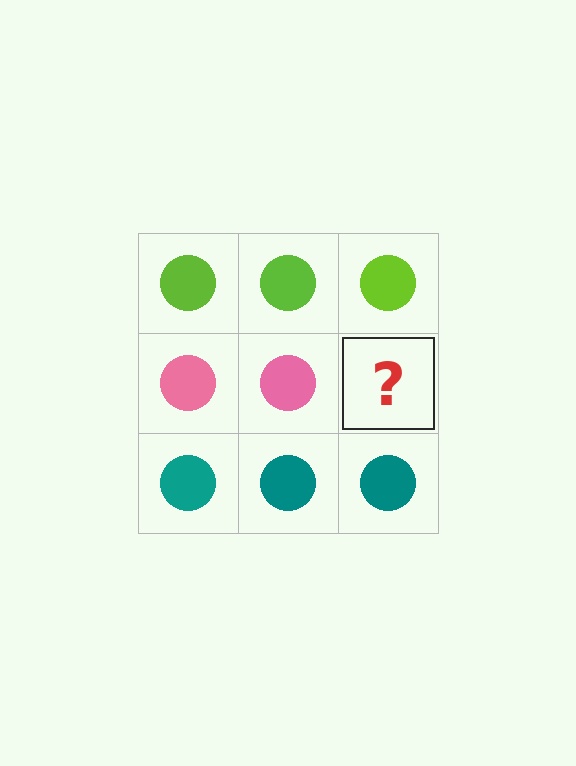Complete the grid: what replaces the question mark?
The question mark should be replaced with a pink circle.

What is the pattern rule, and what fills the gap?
The rule is that each row has a consistent color. The gap should be filled with a pink circle.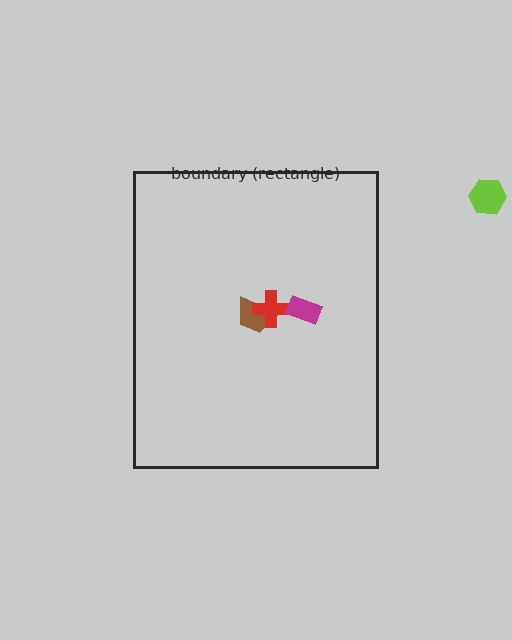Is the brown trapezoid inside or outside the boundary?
Inside.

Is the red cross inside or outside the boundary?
Inside.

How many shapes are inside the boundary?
3 inside, 1 outside.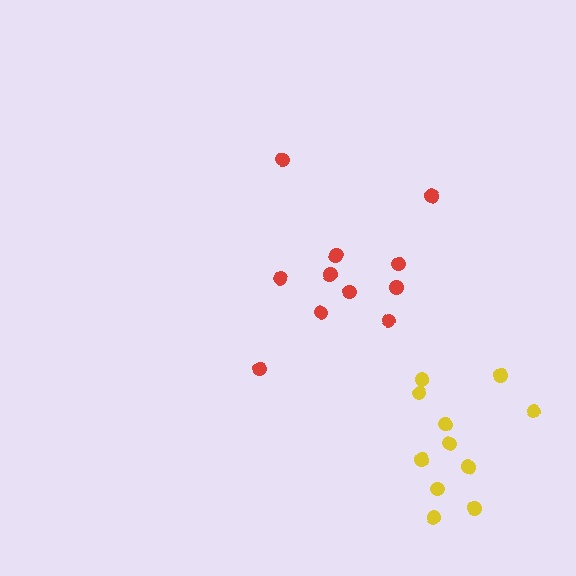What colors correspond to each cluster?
The clusters are colored: yellow, red.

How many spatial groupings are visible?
There are 2 spatial groupings.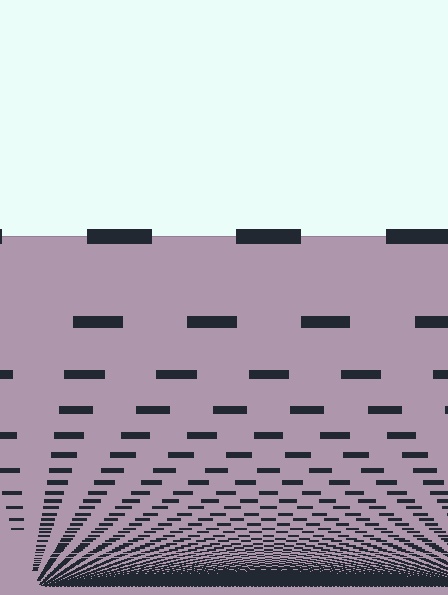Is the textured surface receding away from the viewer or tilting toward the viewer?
The surface appears to tilt toward the viewer. Texture elements get larger and sparser toward the top.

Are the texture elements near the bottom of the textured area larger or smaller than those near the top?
Smaller. The gradient is inverted — elements near the bottom are smaller and denser.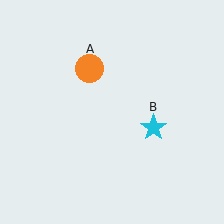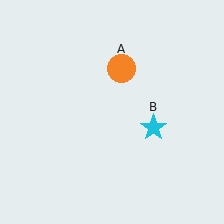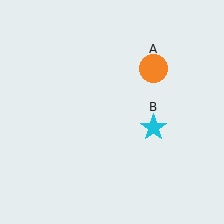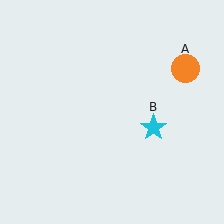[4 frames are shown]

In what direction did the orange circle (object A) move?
The orange circle (object A) moved right.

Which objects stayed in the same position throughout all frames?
Cyan star (object B) remained stationary.